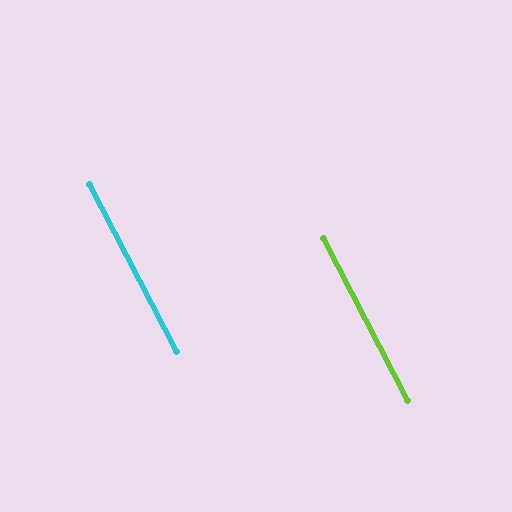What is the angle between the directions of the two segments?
Approximately 1 degree.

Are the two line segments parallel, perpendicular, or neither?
Parallel — their directions differ by only 0.5°.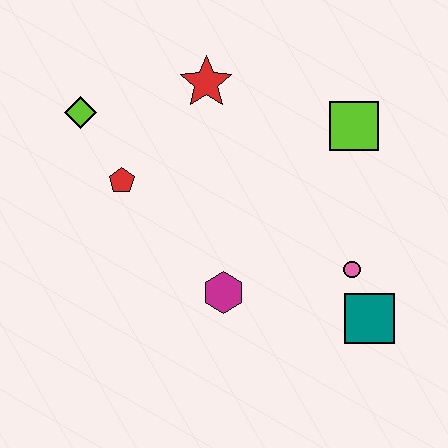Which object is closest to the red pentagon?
The lime diamond is closest to the red pentagon.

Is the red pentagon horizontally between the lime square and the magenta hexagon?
No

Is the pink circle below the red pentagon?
Yes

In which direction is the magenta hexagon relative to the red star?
The magenta hexagon is below the red star.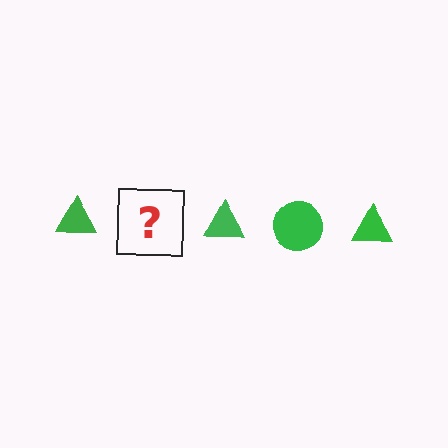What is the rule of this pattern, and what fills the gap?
The rule is that the pattern cycles through triangle, circle shapes in green. The gap should be filled with a green circle.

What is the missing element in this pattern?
The missing element is a green circle.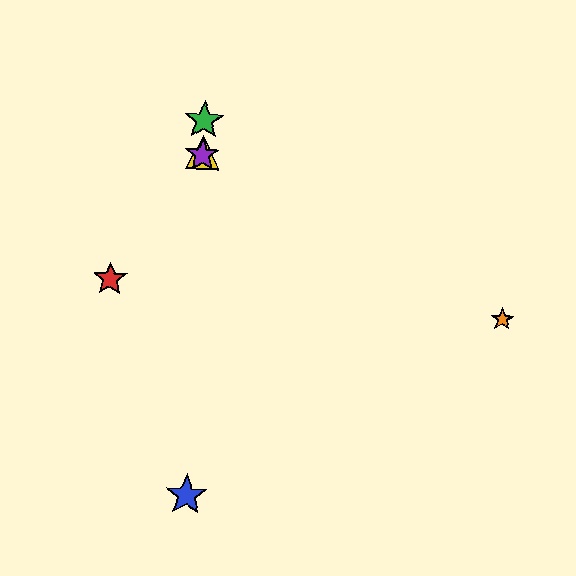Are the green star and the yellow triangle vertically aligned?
Yes, both are at x≈204.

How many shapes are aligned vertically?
4 shapes (the blue star, the green star, the yellow triangle, the purple star) are aligned vertically.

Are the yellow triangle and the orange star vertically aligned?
No, the yellow triangle is at x≈203 and the orange star is at x≈503.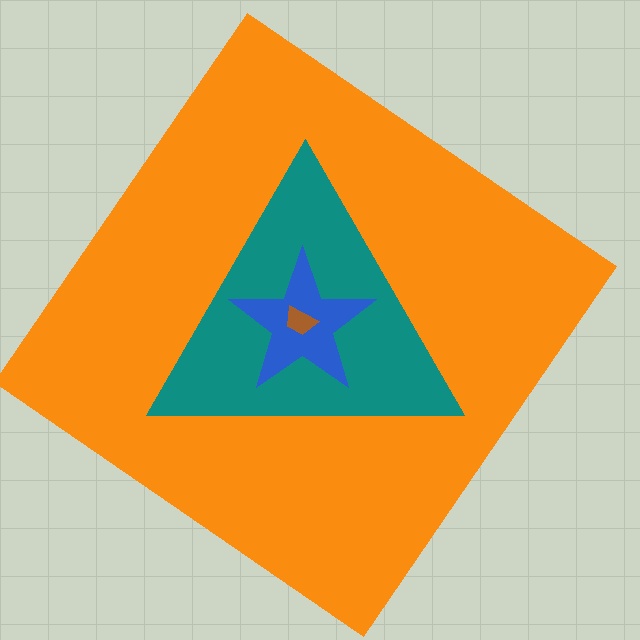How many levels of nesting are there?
4.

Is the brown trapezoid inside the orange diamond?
Yes.